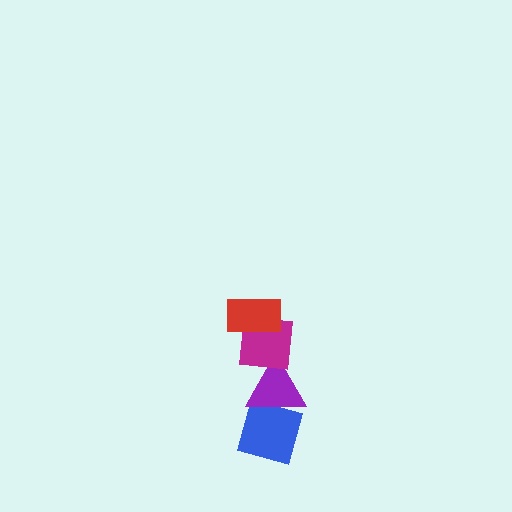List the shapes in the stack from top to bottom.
From top to bottom: the red rectangle, the magenta square, the purple triangle, the blue square.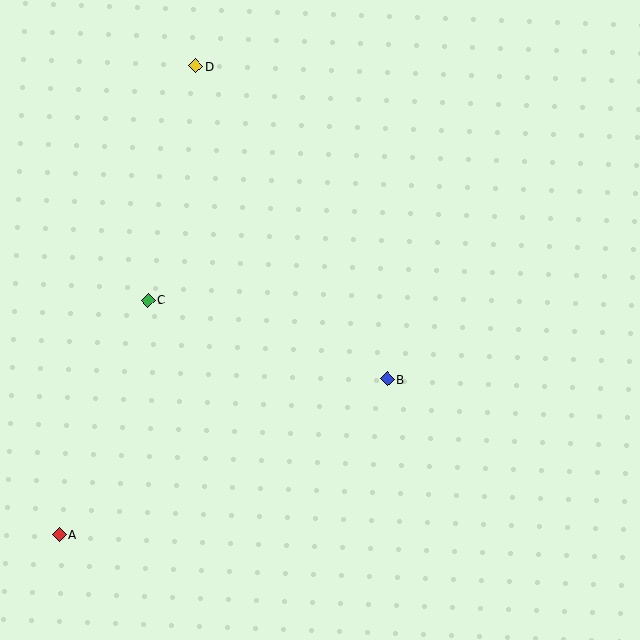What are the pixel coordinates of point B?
Point B is at (387, 379).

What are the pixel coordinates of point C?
Point C is at (148, 300).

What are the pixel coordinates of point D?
Point D is at (196, 66).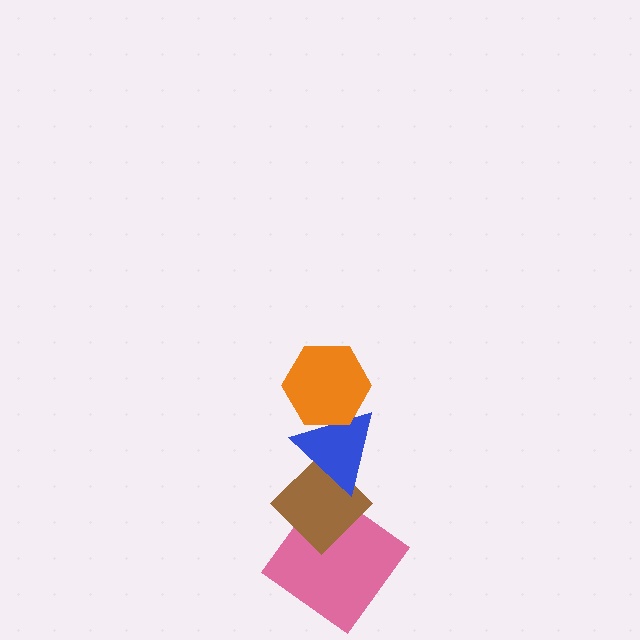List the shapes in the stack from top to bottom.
From top to bottom: the orange hexagon, the blue triangle, the brown diamond, the pink diamond.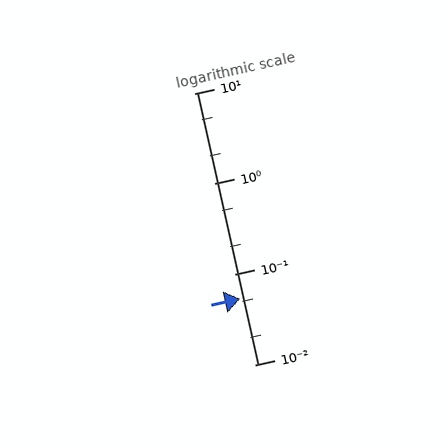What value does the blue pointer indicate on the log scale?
The pointer indicates approximately 0.053.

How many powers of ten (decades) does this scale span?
The scale spans 3 decades, from 0.01 to 10.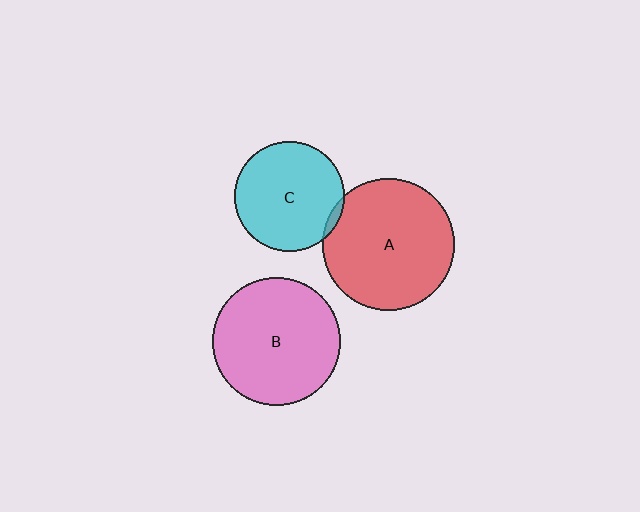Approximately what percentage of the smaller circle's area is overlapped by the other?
Approximately 5%.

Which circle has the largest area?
Circle A (red).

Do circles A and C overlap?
Yes.